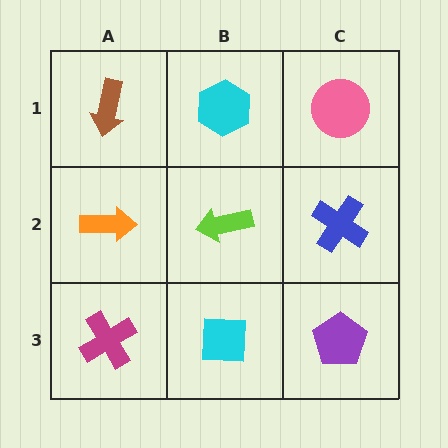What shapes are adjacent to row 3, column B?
A lime arrow (row 2, column B), a magenta cross (row 3, column A), a purple pentagon (row 3, column C).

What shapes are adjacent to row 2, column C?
A pink circle (row 1, column C), a purple pentagon (row 3, column C), a lime arrow (row 2, column B).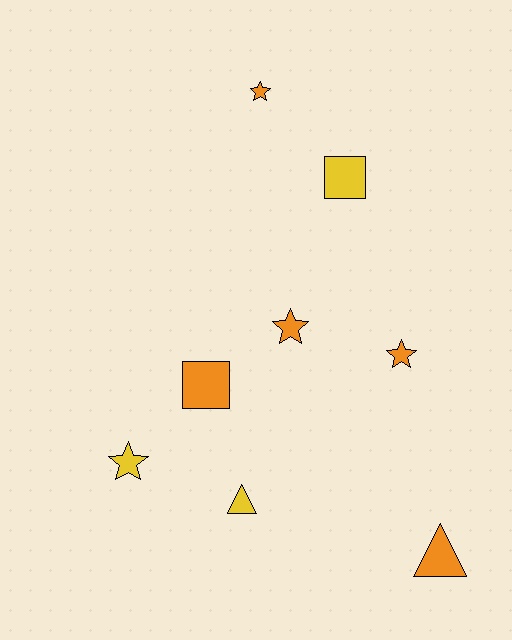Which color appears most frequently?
Orange, with 5 objects.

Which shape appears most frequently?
Star, with 4 objects.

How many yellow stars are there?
There is 1 yellow star.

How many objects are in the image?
There are 8 objects.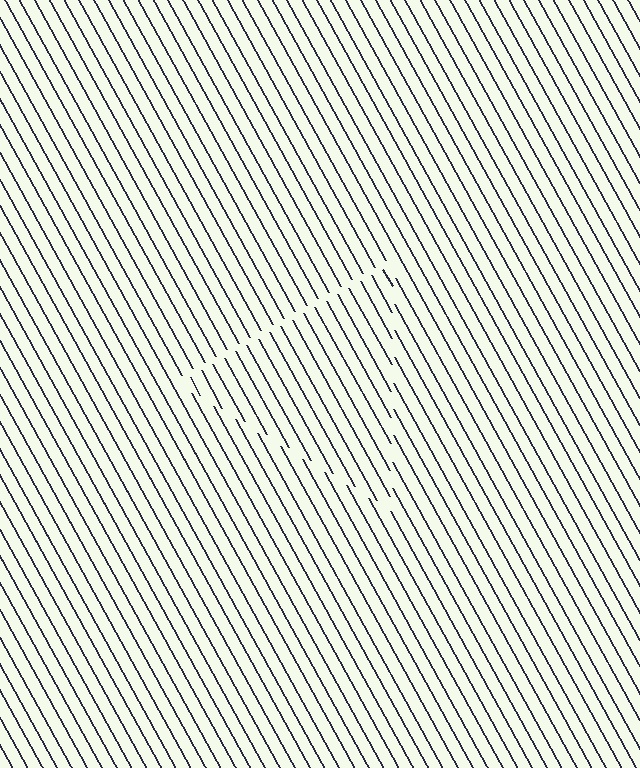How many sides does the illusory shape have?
3 sides — the line-ends trace a triangle.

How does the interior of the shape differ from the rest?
The interior of the shape contains the same grating, shifted by half a period — the contour is defined by the phase discontinuity where line-ends from the inner and outer gratings abut.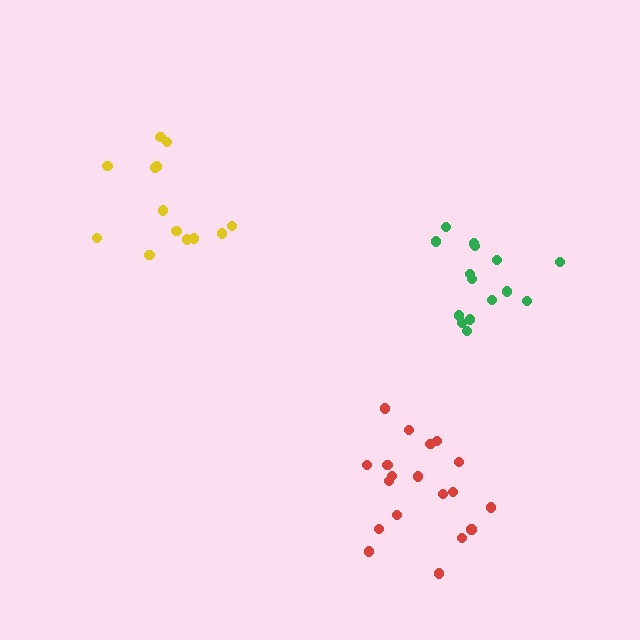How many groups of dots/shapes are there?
There are 3 groups.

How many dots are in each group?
Group 1: 15 dots, Group 2: 19 dots, Group 3: 13 dots (47 total).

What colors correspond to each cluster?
The clusters are colored: green, red, yellow.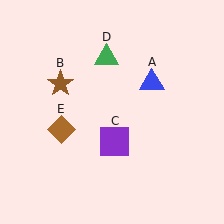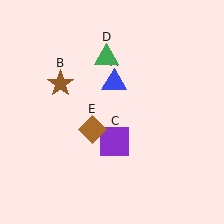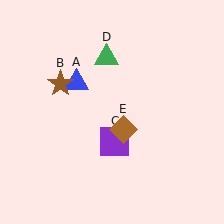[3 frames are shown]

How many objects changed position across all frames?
2 objects changed position: blue triangle (object A), brown diamond (object E).